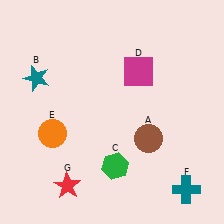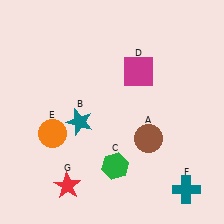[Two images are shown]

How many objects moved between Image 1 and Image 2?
1 object moved between the two images.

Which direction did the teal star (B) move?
The teal star (B) moved down.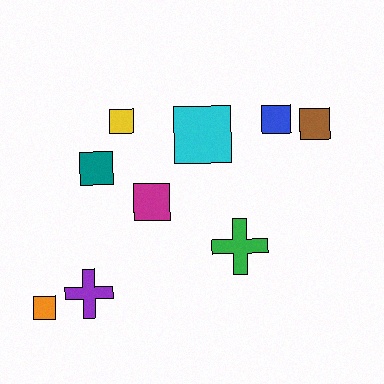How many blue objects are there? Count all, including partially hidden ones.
There is 1 blue object.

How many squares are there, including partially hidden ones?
There are 7 squares.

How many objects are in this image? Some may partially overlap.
There are 9 objects.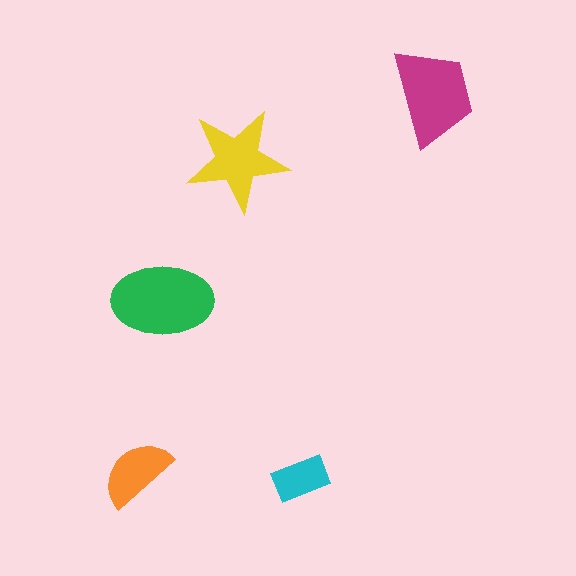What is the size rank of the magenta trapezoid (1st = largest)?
2nd.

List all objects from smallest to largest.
The cyan rectangle, the orange semicircle, the yellow star, the magenta trapezoid, the green ellipse.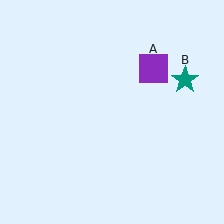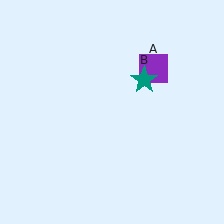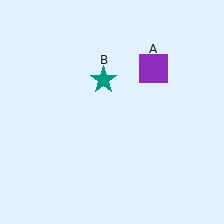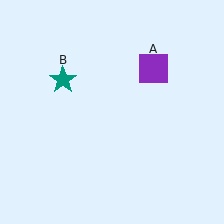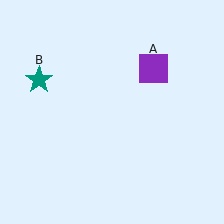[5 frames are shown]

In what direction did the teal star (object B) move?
The teal star (object B) moved left.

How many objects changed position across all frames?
1 object changed position: teal star (object B).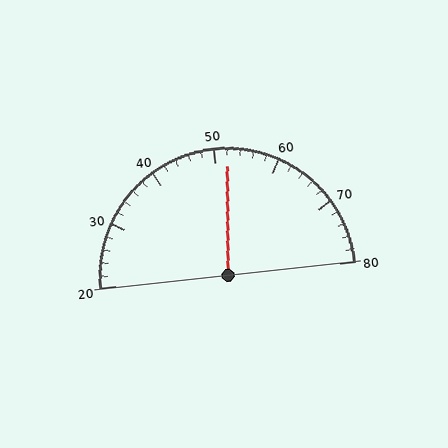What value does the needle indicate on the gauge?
The needle indicates approximately 52.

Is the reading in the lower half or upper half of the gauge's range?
The reading is in the upper half of the range (20 to 80).